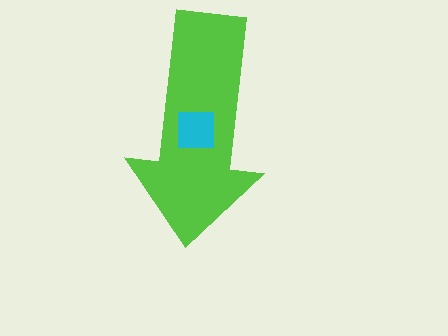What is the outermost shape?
The lime arrow.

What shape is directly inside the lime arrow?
The cyan square.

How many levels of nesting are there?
2.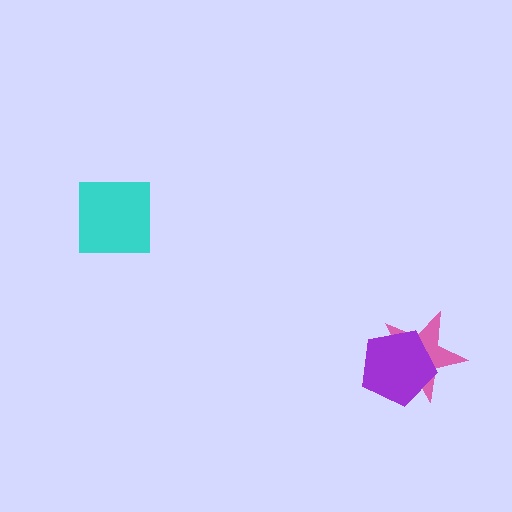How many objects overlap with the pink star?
1 object overlaps with the pink star.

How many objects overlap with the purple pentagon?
1 object overlaps with the purple pentagon.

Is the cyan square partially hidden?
No, no other shape covers it.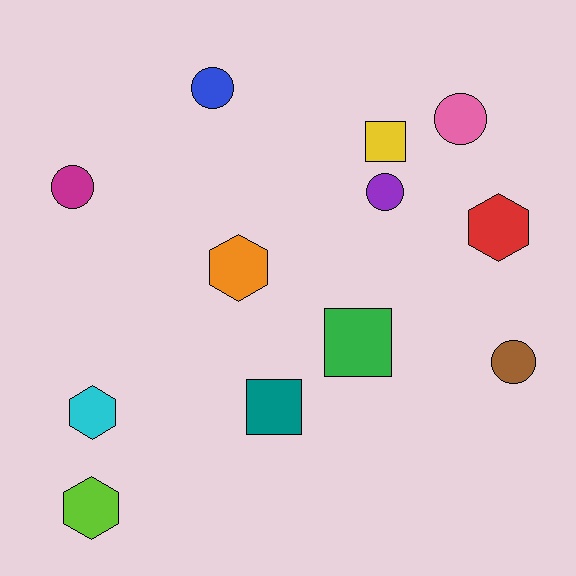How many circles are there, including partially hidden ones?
There are 5 circles.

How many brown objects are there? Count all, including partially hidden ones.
There is 1 brown object.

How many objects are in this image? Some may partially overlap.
There are 12 objects.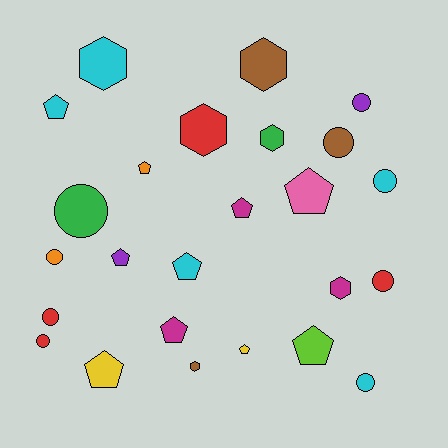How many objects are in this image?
There are 25 objects.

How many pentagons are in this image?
There are 10 pentagons.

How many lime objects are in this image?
There is 1 lime object.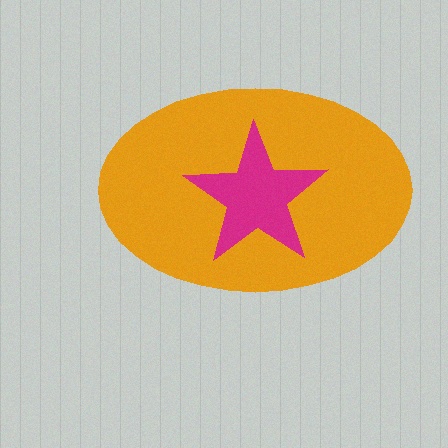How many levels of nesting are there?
2.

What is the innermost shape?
The magenta star.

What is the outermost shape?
The orange ellipse.